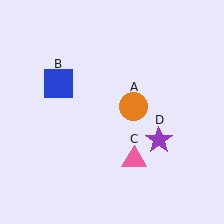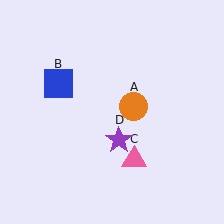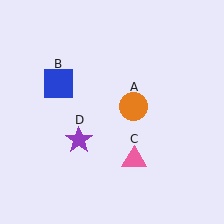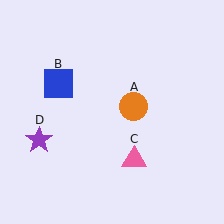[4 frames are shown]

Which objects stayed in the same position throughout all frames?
Orange circle (object A) and blue square (object B) and pink triangle (object C) remained stationary.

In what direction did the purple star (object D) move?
The purple star (object D) moved left.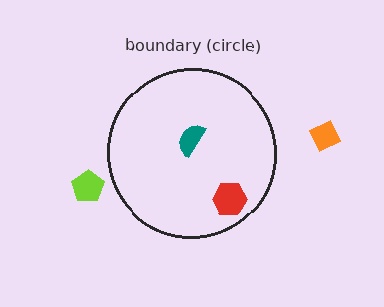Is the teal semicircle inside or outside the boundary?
Inside.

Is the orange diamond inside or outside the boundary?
Outside.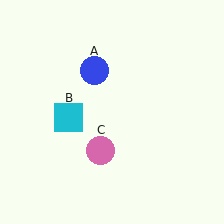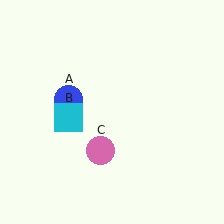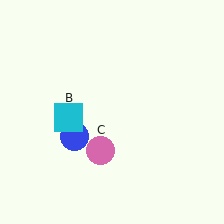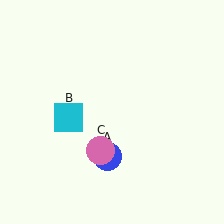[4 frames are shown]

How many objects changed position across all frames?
1 object changed position: blue circle (object A).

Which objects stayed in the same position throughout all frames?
Cyan square (object B) and pink circle (object C) remained stationary.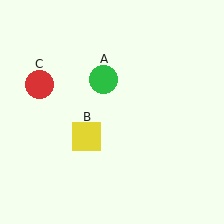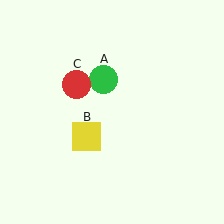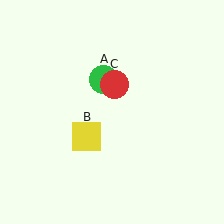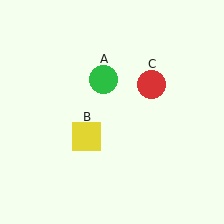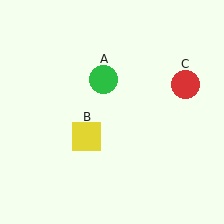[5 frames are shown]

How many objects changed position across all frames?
1 object changed position: red circle (object C).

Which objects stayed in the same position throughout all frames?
Green circle (object A) and yellow square (object B) remained stationary.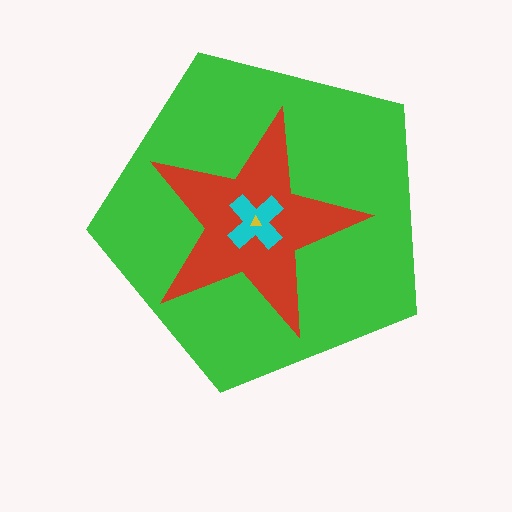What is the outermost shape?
The green pentagon.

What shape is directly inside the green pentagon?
The red star.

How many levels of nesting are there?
4.